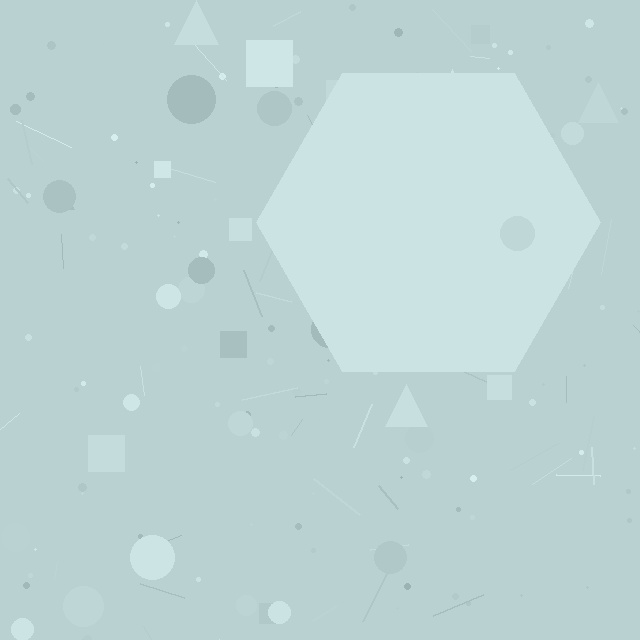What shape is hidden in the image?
A hexagon is hidden in the image.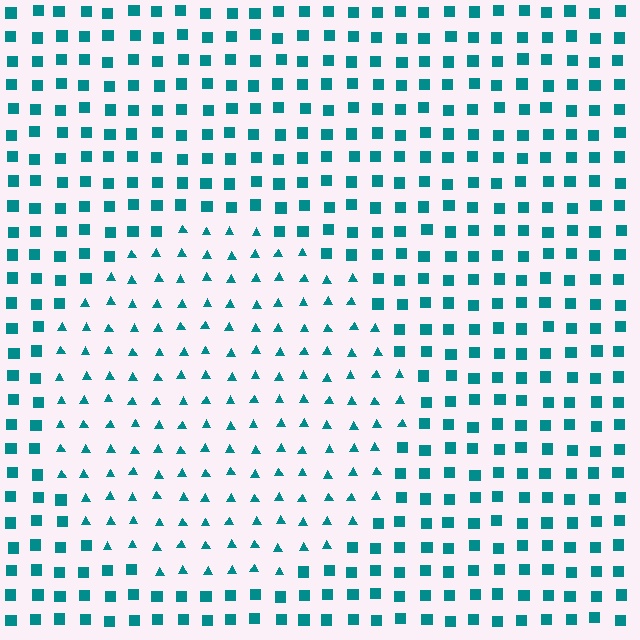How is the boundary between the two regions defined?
The boundary is defined by a change in element shape: triangles inside vs. squares outside. All elements share the same color and spacing.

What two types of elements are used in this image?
The image uses triangles inside the circle region and squares outside it.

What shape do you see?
I see a circle.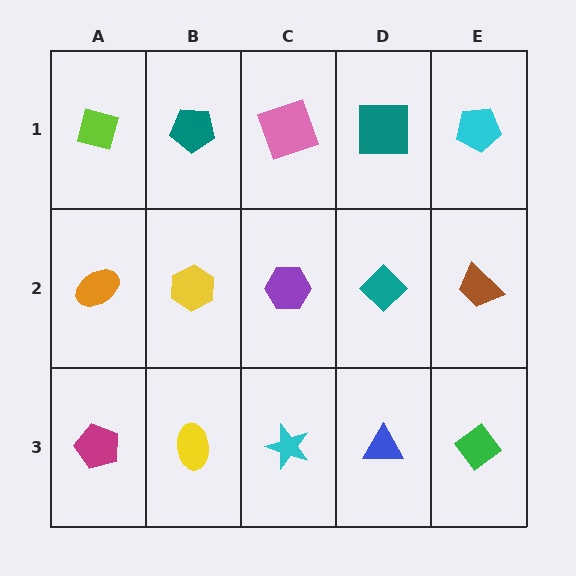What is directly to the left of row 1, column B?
A lime square.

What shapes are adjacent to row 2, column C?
A pink square (row 1, column C), a cyan star (row 3, column C), a yellow hexagon (row 2, column B), a teal diamond (row 2, column D).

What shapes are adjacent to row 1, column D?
A teal diamond (row 2, column D), a pink square (row 1, column C), a cyan pentagon (row 1, column E).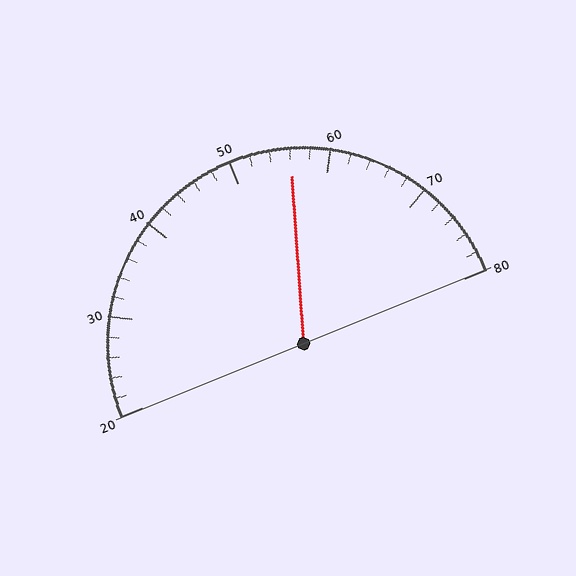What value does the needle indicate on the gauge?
The needle indicates approximately 56.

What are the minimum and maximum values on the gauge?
The gauge ranges from 20 to 80.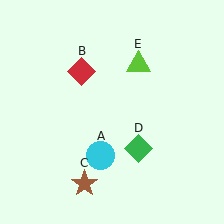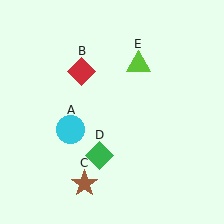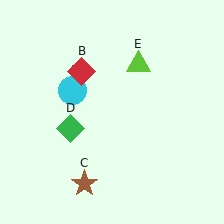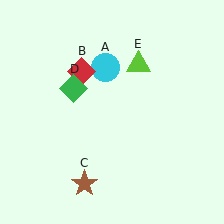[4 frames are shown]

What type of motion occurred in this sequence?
The cyan circle (object A), green diamond (object D) rotated clockwise around the center of the scene.